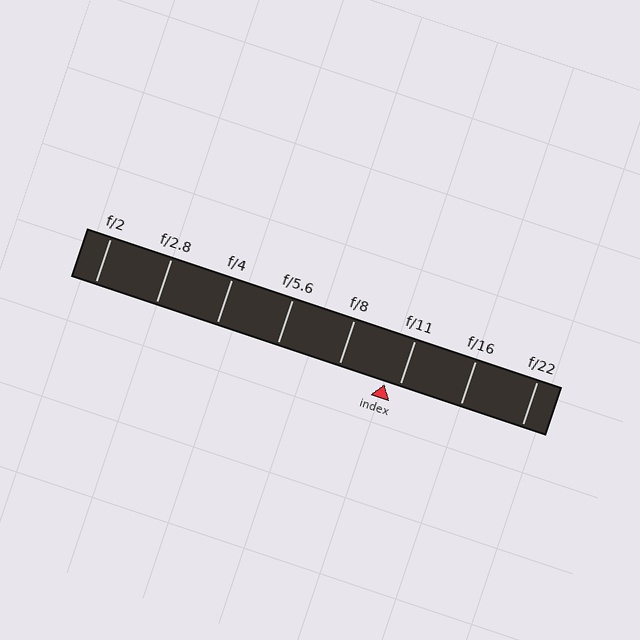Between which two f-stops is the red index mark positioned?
The index mark is between f/8 and f/11.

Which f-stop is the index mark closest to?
The index mark is closest to f/11.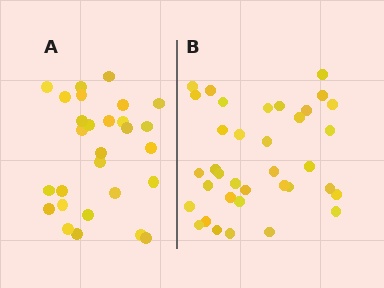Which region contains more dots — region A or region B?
Region B (the right region) has more dots.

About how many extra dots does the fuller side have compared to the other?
Region B has roughly 8 or so more dots than region A.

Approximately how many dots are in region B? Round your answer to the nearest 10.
About 40 dots. (The exact count is 36, which rounds to 40.)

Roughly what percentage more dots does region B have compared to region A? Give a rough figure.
About 30% more.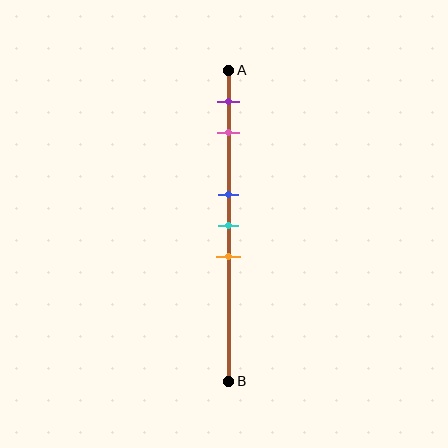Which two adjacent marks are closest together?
The blue and cyan marks are the closest adjacent pair.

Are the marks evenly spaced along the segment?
No, the marks are not evenly spaced.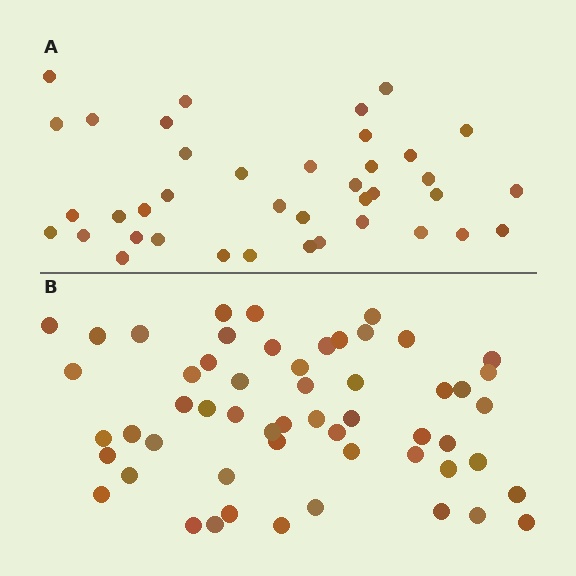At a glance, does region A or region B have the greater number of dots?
Region B (the bottom region) has more dots.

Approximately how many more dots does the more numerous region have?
Region B has approximately 15 more dots than region A.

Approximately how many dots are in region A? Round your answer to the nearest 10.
About 40 dots. (The exact count is 39, which rounds to 40.)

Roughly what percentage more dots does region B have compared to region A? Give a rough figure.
About 40% more.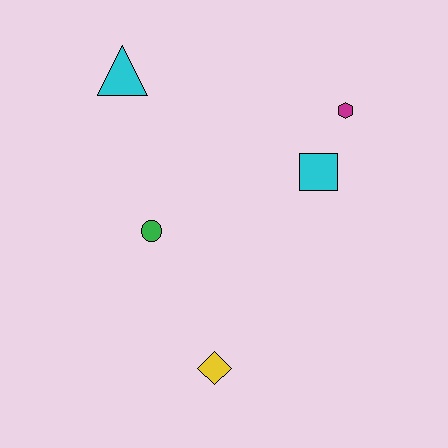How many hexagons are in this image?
There is 1 hexagon.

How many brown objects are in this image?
There are no brown objects.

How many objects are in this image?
There are 5 objects.